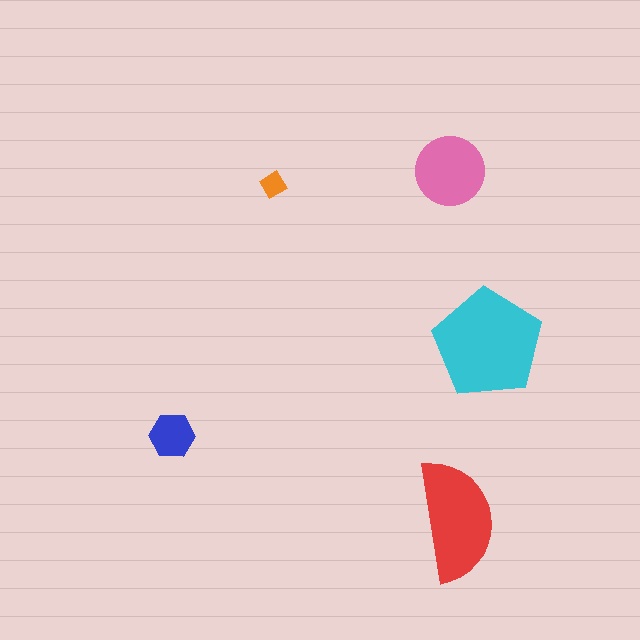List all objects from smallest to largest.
The orange diamond, the blue hexagon, the pink circle, the red semicircle, the cyan pentagon.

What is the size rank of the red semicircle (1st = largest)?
2nd.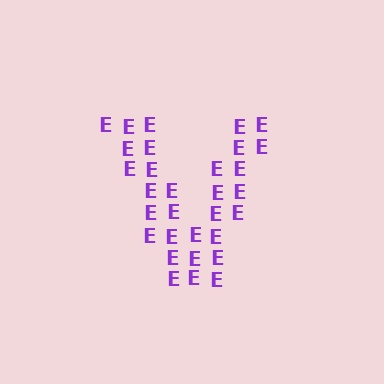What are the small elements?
The small elements are letter E's.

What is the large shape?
The large shape is the letter V.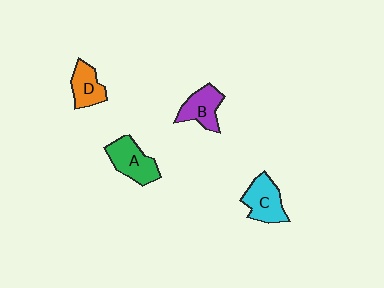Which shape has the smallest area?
Shape D (orange).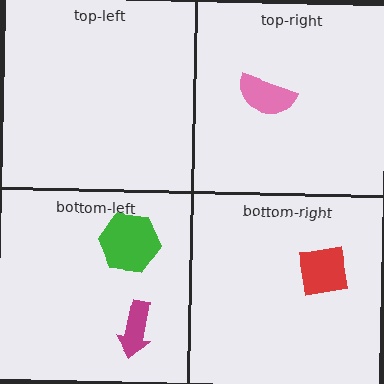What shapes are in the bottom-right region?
The red square.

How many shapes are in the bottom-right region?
1.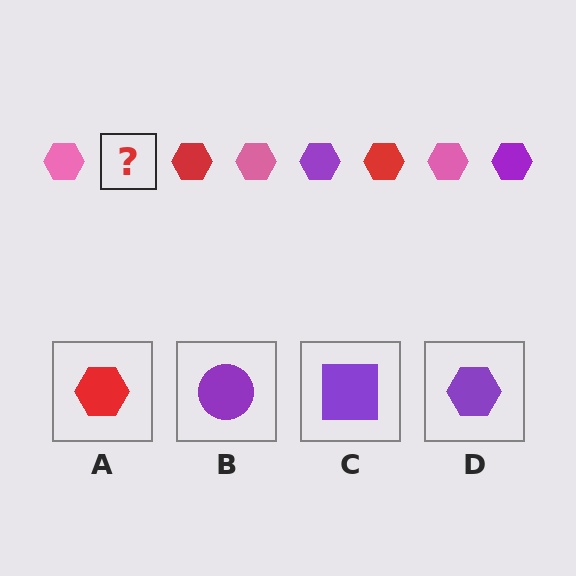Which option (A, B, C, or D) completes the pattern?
D.